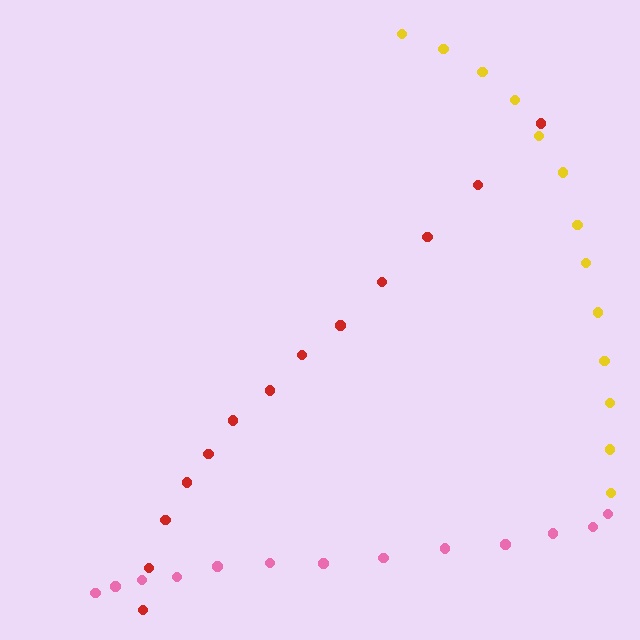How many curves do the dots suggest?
There are 3 distinct paths.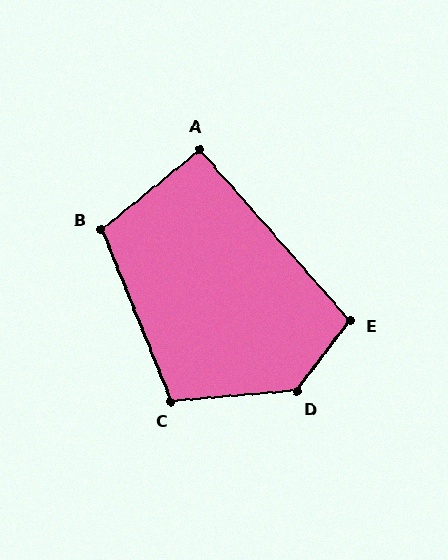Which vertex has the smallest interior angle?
A, at approximately 92 degrees.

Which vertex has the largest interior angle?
D, at approximately 132 degrees.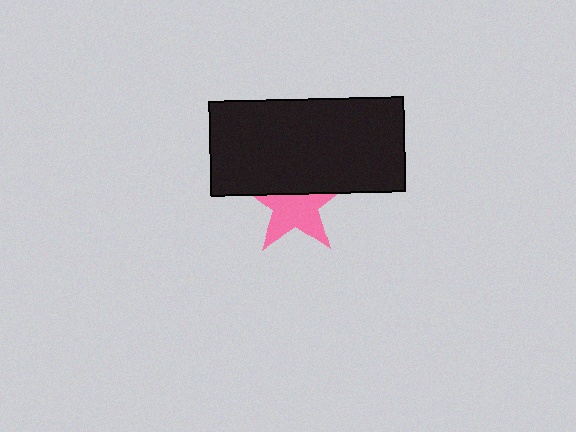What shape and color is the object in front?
The object in front is a black rectangle.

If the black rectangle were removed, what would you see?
You would see the complete pink star.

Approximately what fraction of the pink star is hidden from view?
Roughly 39% of the pink star is hidden behind the black rectangle.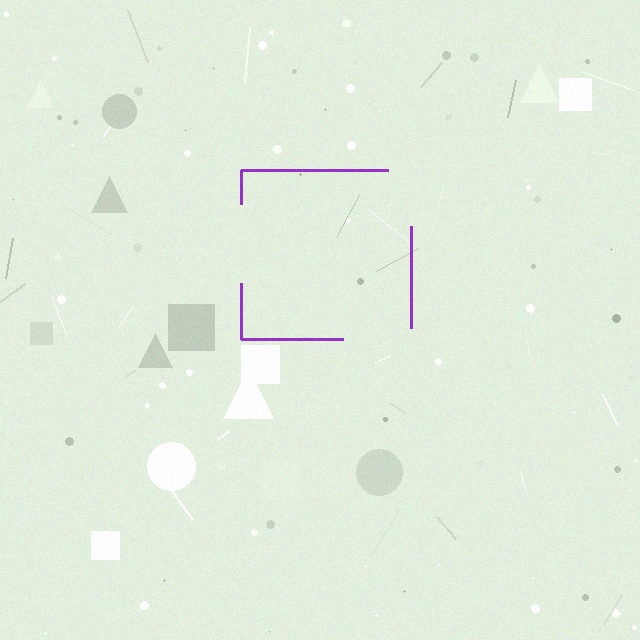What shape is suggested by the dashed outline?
The dashed outline suggests a square.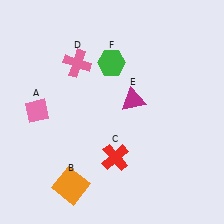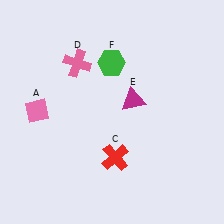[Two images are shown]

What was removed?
The orange square (B) was removed in Image 2.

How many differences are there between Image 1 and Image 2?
There is 1 difference between the two images.